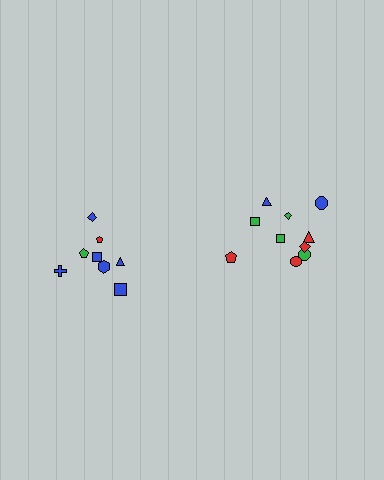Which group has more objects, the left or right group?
The right group.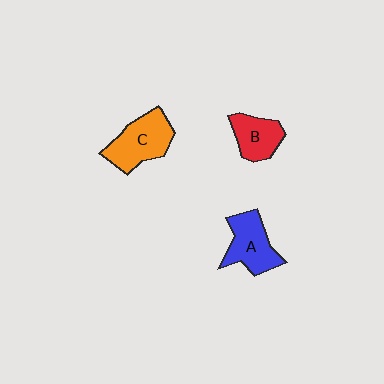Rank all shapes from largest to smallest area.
From largest to smallest: C (orange), A (blue), B (red).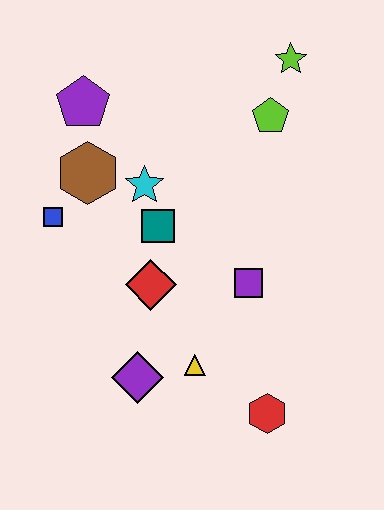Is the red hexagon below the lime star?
Yes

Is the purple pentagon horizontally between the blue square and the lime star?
Yes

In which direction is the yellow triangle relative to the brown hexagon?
The yellow triangle is below the brown hexagon.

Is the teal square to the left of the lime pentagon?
Yes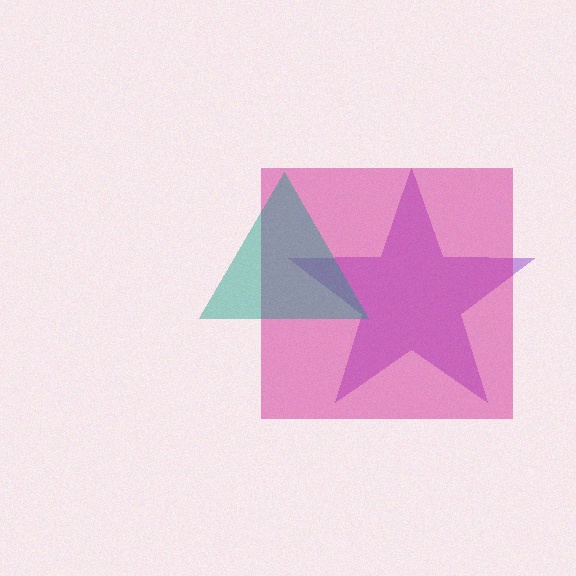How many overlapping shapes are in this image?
There are 3 overlapping shapes in the image.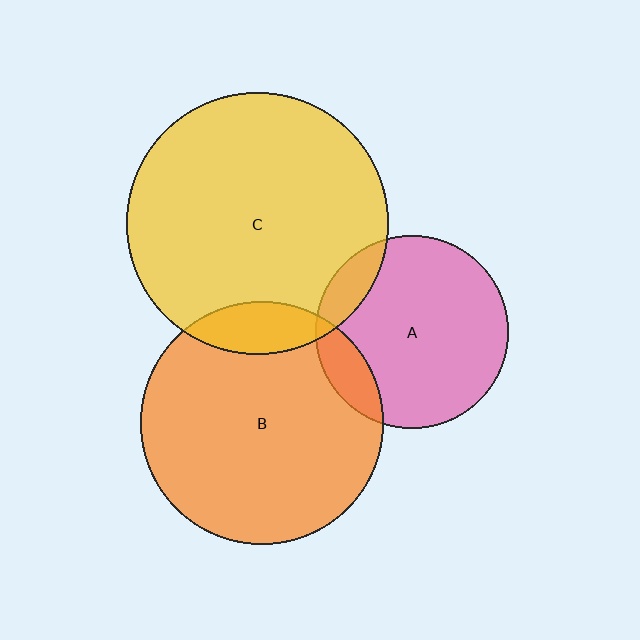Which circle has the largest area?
Circle C (yellow).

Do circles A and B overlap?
Yes.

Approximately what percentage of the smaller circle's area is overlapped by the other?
Approximately 15%.